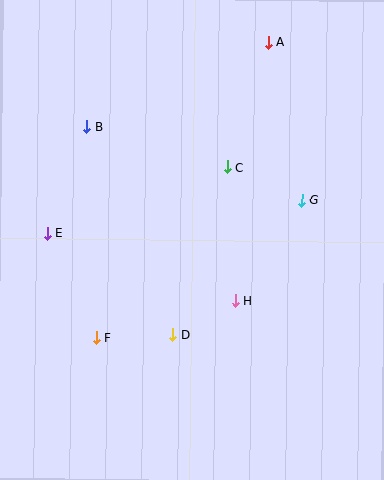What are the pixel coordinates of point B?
Point B is at (87, 126).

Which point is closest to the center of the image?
Point H at (235, 300) is closest to the center.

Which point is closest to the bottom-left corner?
Point F is closest to the bottom-left corner.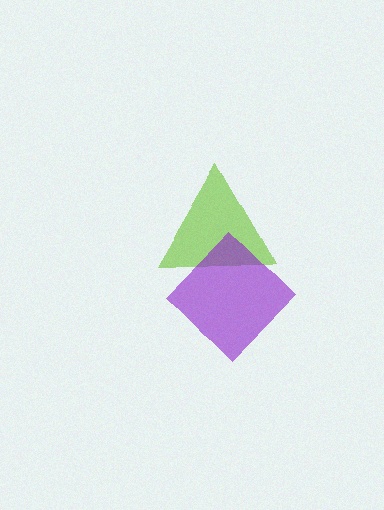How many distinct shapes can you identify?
There are 2 distinct shapes: a lime triangle, a purple diamond.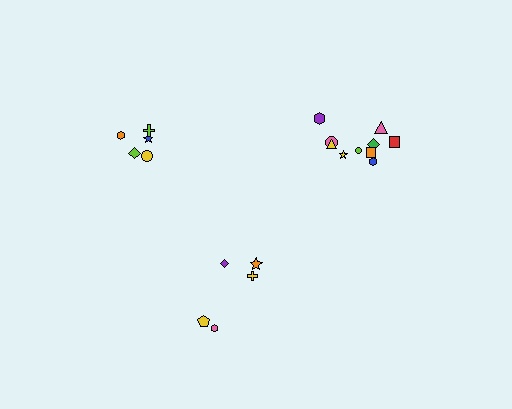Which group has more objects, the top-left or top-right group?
The top-right group.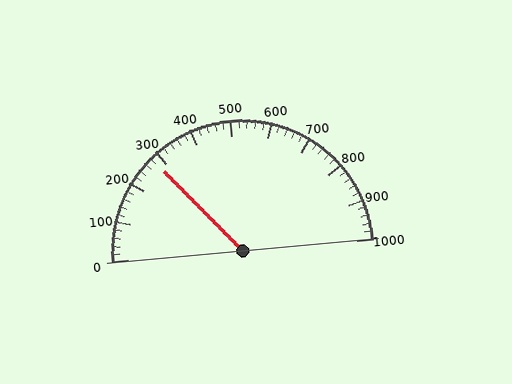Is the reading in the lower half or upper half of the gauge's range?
The reading is in the lower half of the range (0 to 1000).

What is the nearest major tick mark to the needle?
The nearest major tick mark is 300.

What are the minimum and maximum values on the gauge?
The gauge ranges from 0 to 1000.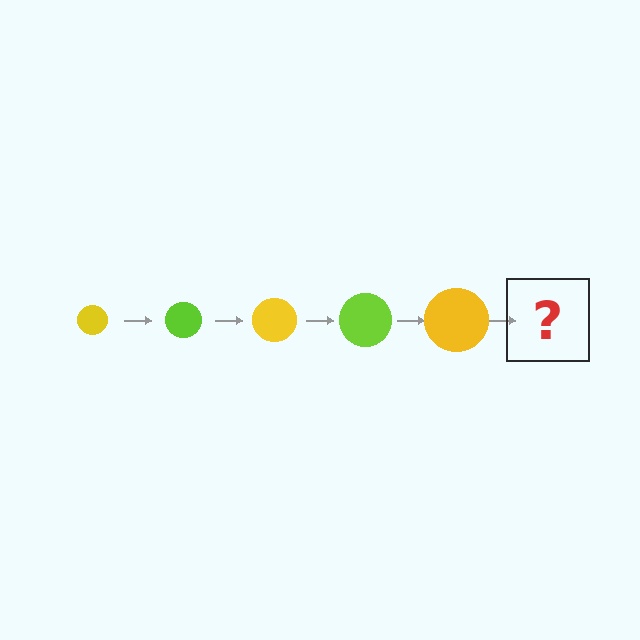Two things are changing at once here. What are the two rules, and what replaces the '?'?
The two rules are that the circle grows larger each step and the color cycles through yellow and lime. The '?' should be a lime circle, larger than the previous one.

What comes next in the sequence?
The next element should be a lime circle, larger than the previous one.